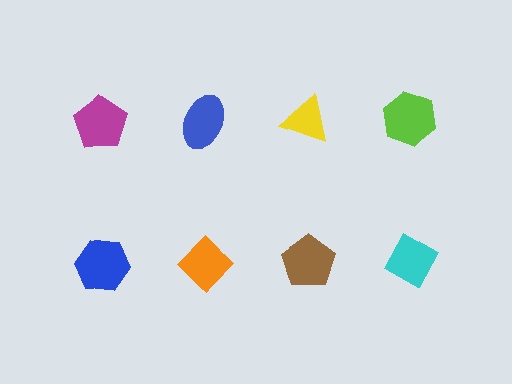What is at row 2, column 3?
A brown pentagon.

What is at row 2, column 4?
A cyan diamond.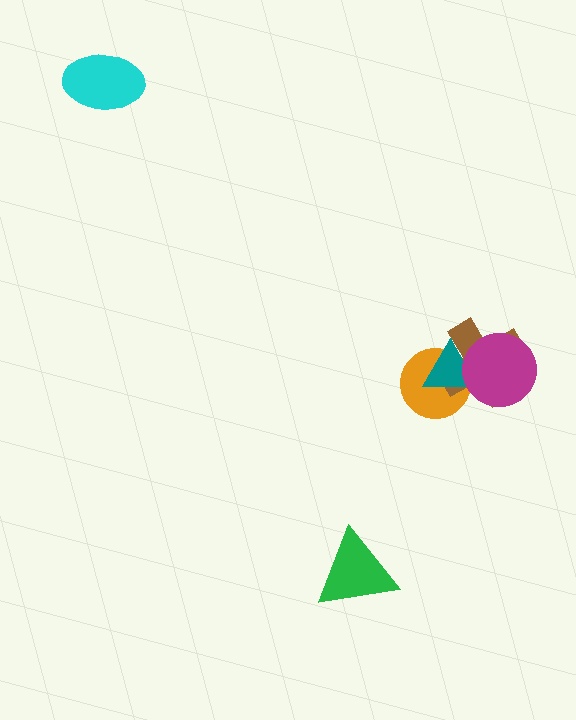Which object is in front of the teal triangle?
The magenta circle is in front of the teal triangle.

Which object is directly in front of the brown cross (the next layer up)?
The teal triangle is directly in front of the brown cross.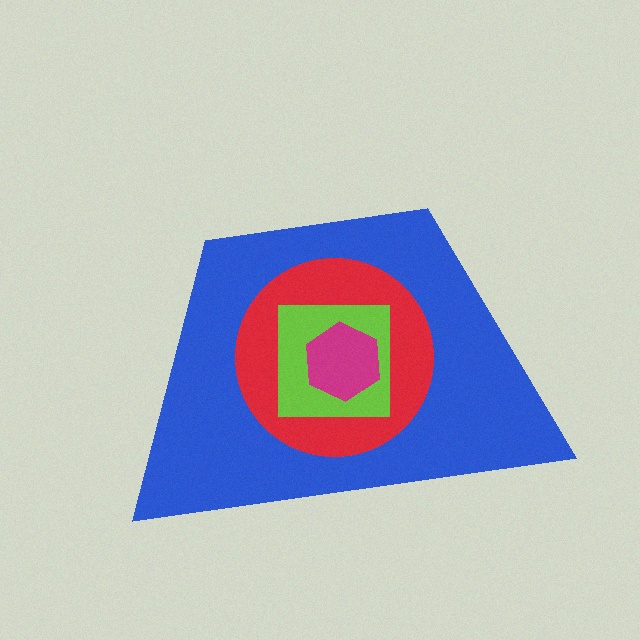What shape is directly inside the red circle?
The lime square.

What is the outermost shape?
The blue trapezoid.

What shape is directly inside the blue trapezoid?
The red circle.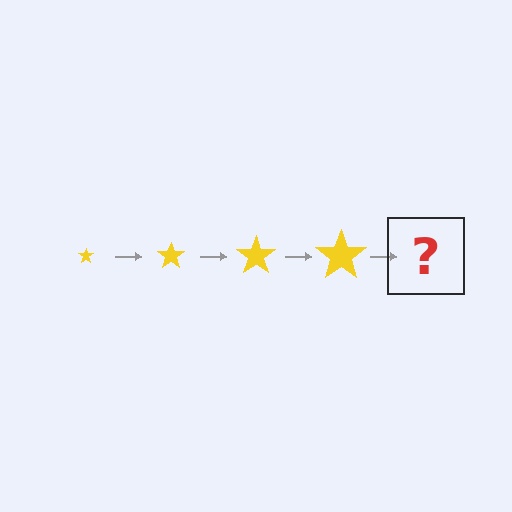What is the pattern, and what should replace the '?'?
The pattern is that the star gets progressively larger each step. The '?' should be a yellow star, larger than the previous one.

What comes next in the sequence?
The next element should be a yellow star, larger than the previous one.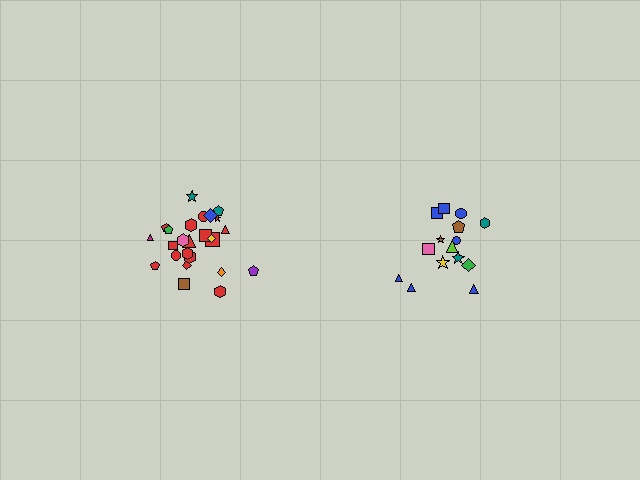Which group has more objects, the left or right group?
The left group.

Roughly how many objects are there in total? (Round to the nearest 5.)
Roughly 40 objects in total.